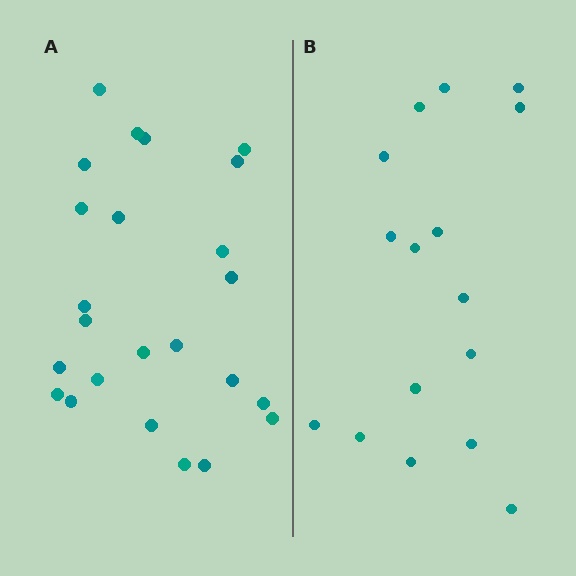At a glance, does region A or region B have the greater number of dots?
Region A (the left region) has more dots.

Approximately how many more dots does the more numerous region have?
Region A has roughly 8 or so more dots than region B.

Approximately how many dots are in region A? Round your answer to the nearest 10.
About 20 dots. (The exact count is 24, which rounds to 20.)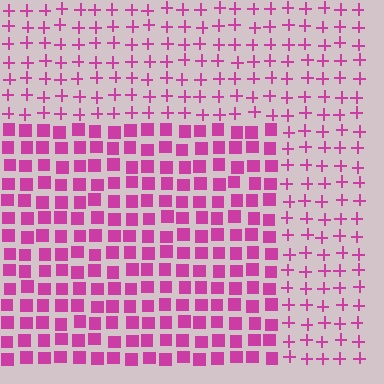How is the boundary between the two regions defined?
The boundary is defined by a change in element shape: squares inside vs. plus signs outside. All elements share the same color and spacing.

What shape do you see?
I see a rectangle.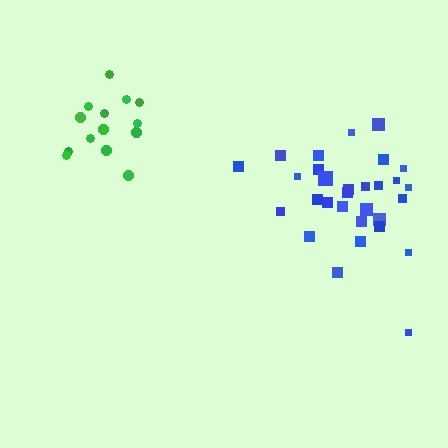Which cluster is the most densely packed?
Blue.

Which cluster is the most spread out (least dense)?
Green.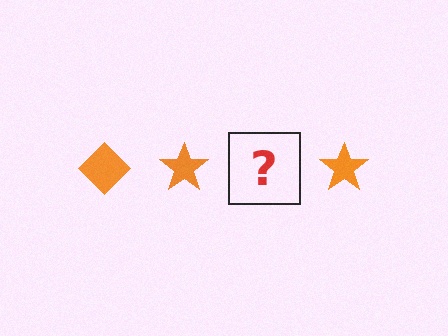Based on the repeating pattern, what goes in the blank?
The blank should be an orange diamond.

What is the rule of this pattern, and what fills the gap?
The rule is that the pattern cycles through diamond, star shapes in orange. The gap should be filled with an orange diamond.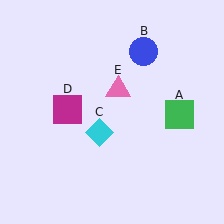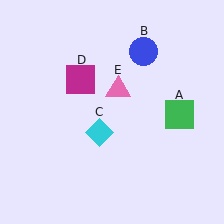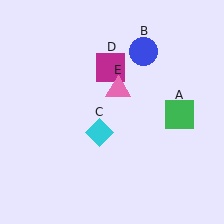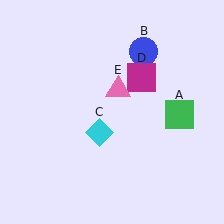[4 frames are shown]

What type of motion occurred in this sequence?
The magenta square (object D) rotated clockwise around the center of the scene.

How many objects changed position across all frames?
1 object changed position: magenta square (object D).